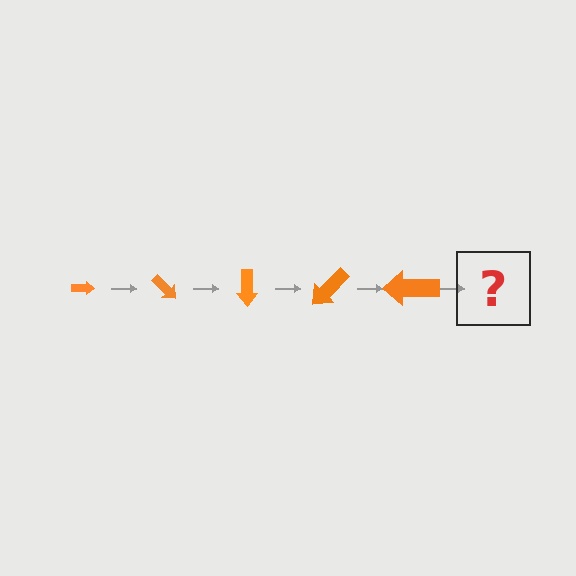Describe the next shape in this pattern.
It should be an arrow, larger than the previous one and rotated 225 degrees from the start.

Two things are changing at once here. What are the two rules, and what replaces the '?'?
The two rules are that the arrow grows larger each step and it rotates 45 degrees each step. The '?' should be an arrow, larger than the previous one and rotated 225 degrees from the start.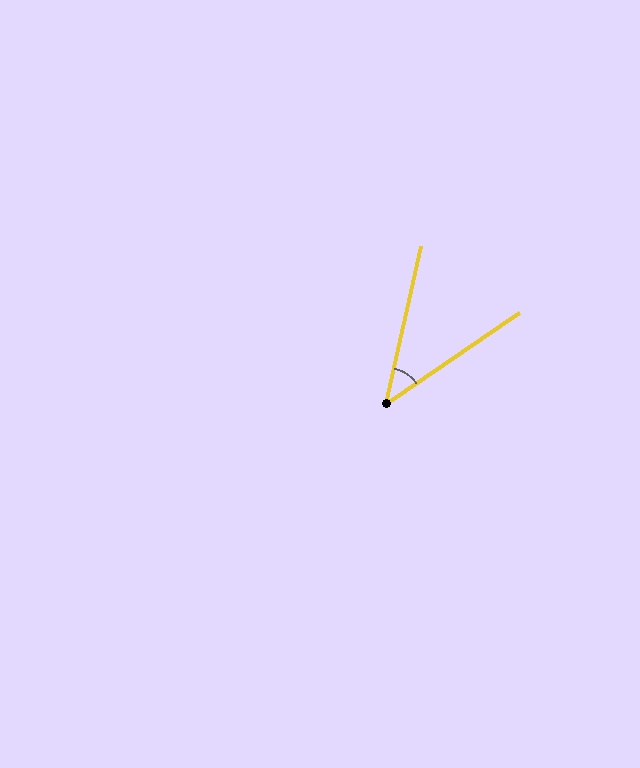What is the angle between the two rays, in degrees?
Approximately 43 degrees.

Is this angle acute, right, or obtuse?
It is acute.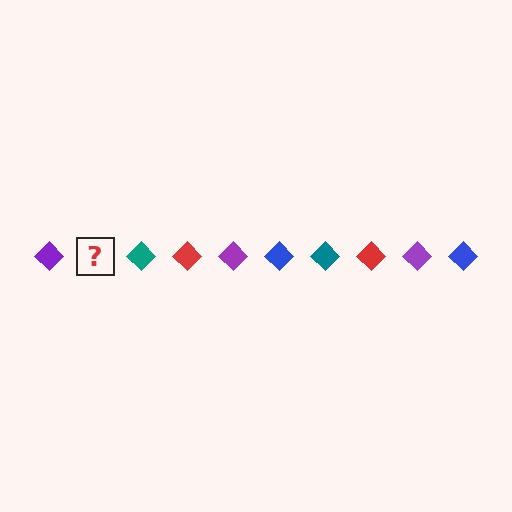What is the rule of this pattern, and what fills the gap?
The rule is that the pattern cycles through purple, blue, teal, red diamonds. The gap should be filled with a blue diamond.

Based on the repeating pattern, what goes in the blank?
The blank should be a blue diamond.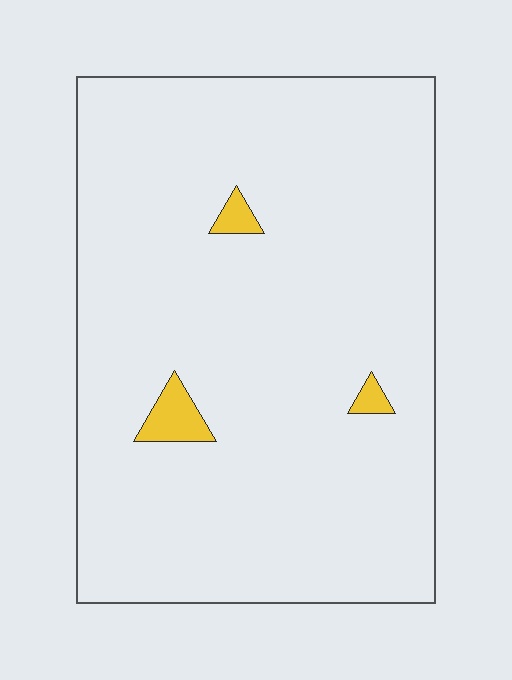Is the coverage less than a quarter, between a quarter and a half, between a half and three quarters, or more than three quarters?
Less than a quarter.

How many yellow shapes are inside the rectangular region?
3.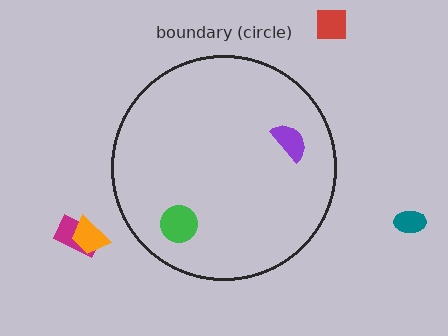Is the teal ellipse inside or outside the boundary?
Outside.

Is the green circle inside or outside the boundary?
Inside.